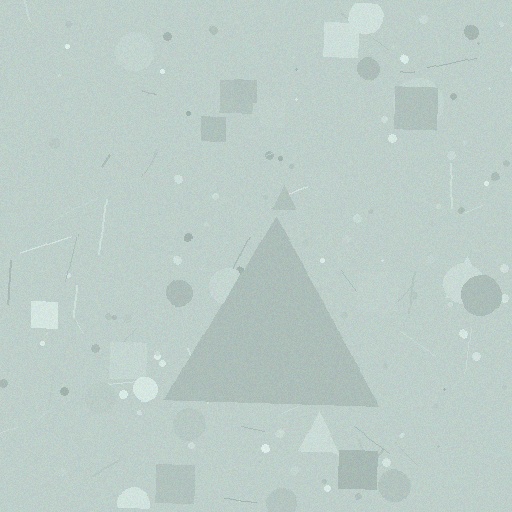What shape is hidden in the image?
A triangle is hidden in the image.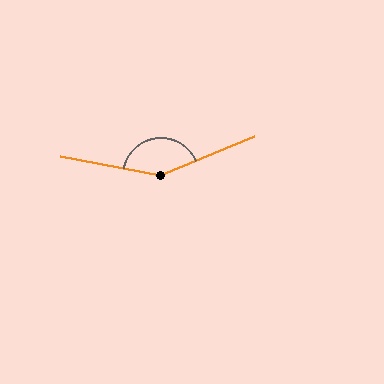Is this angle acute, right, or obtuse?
It is obtuse.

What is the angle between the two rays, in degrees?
Approximately 146 degrees.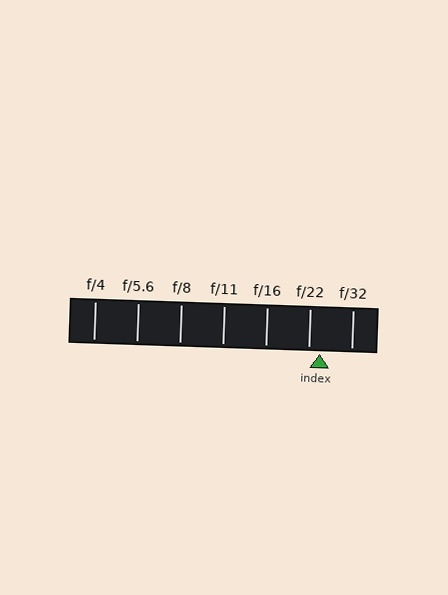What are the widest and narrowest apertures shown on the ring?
The widest aperture shown is f/4 and the narrowest is f/32.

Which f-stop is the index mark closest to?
The index mark is closest to f/22.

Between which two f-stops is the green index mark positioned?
The index mark is between f/22 and f/32.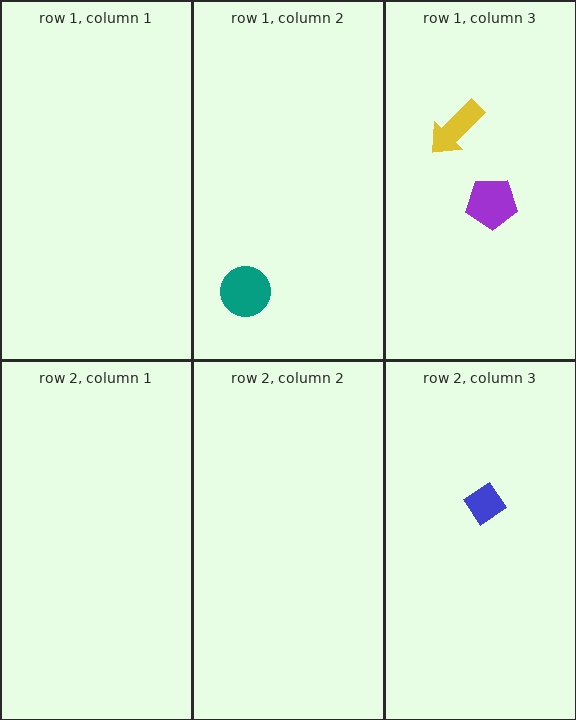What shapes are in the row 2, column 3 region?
The blue diamond.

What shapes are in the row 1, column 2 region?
The teal circle.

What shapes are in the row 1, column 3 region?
The yellow arrow, the purple pentagon.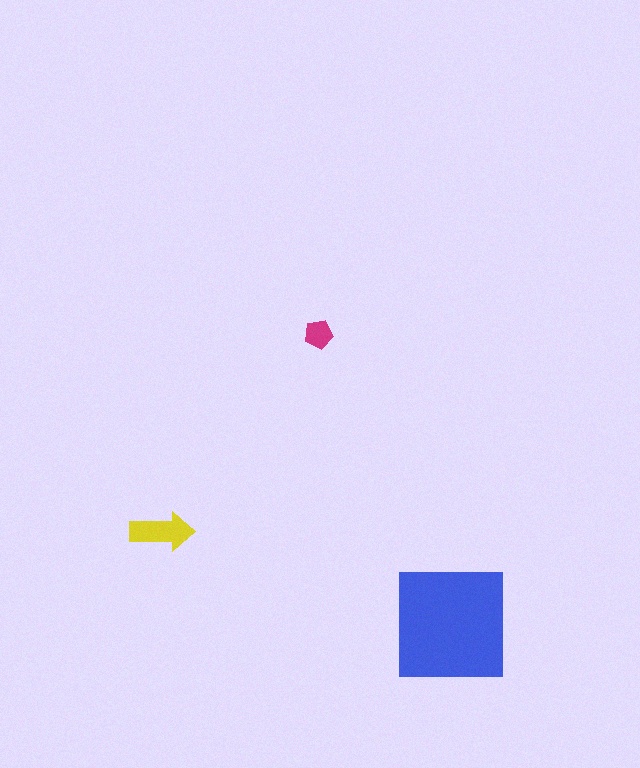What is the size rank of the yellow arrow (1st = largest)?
2nd.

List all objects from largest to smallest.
The blue square, the yellow arrow, the magenta pentagon.